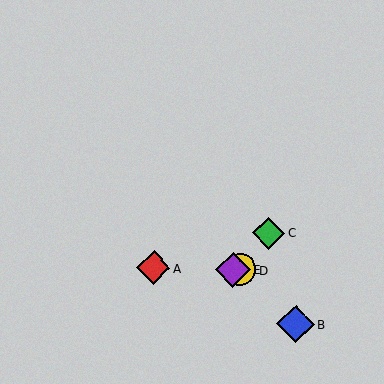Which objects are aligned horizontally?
Objects A, D, E are aligned horizontally.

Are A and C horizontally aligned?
No, A is at y≈268 and C is at y≈233.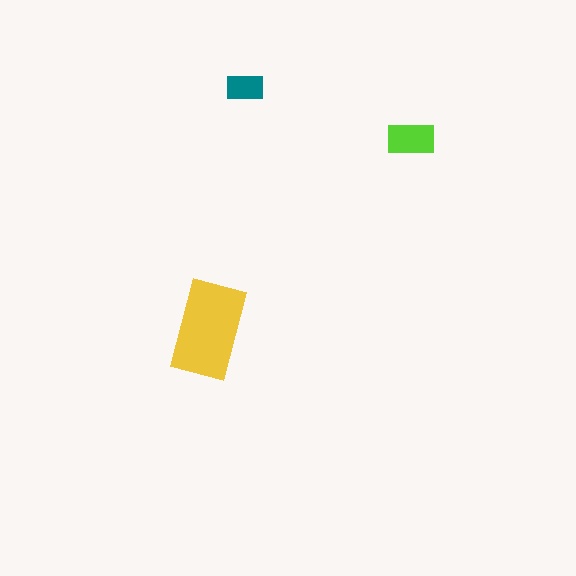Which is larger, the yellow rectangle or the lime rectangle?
The yellow one.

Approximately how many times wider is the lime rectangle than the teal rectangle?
About 1.5 times wider.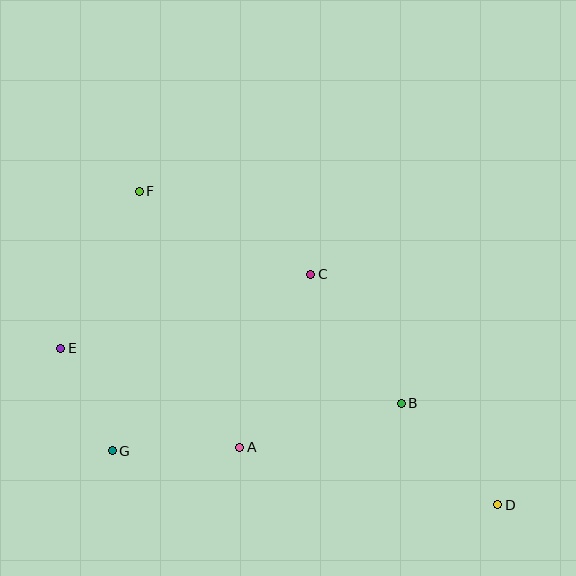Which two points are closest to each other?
Points E and G are closest to each other.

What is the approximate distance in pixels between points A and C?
The distance between A and C is approximately 187 pixels.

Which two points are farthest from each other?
Points D and F are farthest from each other.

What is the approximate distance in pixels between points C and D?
The distance between C and D is approximately 297 pixels.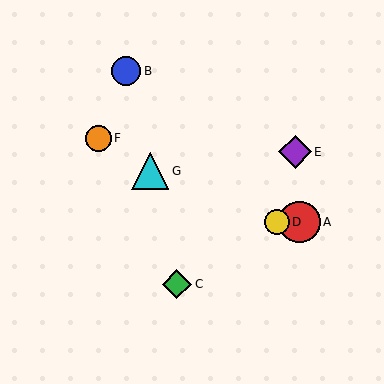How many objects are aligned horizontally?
2 objects (A, D) are aligned horizontally.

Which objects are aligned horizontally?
Objects A, D are aligned horizontally.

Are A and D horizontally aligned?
Yes, both are at y≈222.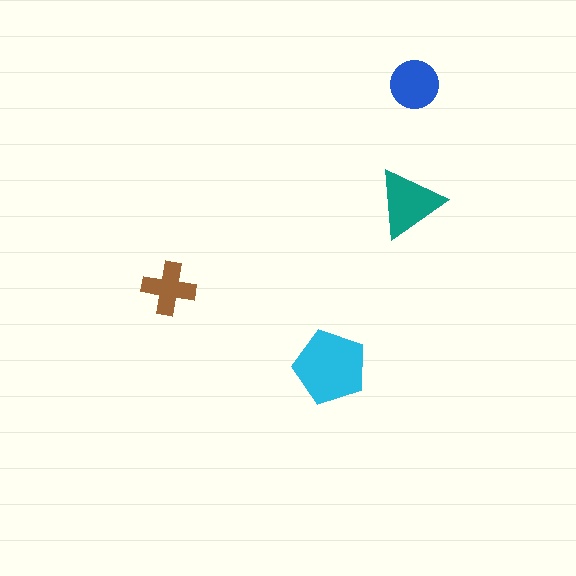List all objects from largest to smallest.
The cyan pentagon, the teal triangle, the blue circle, the brown cross.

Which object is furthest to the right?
The blue circle is rightmost.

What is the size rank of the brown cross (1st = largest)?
4th.